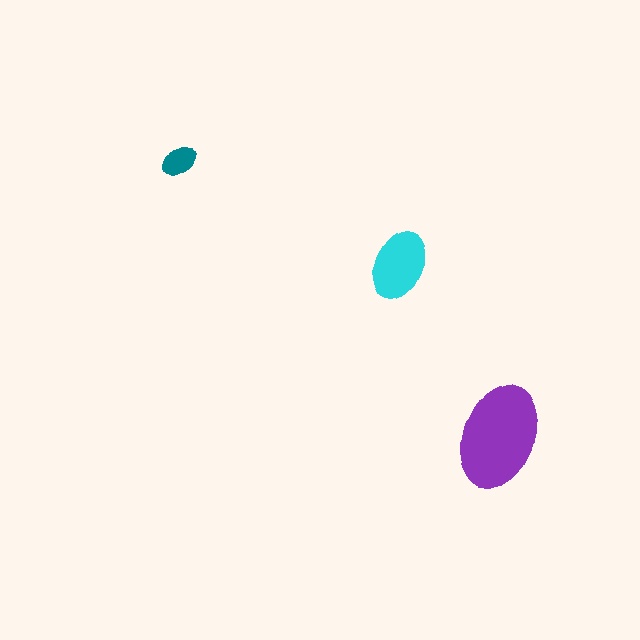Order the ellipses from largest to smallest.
the purple one, the cyan one, the teal one.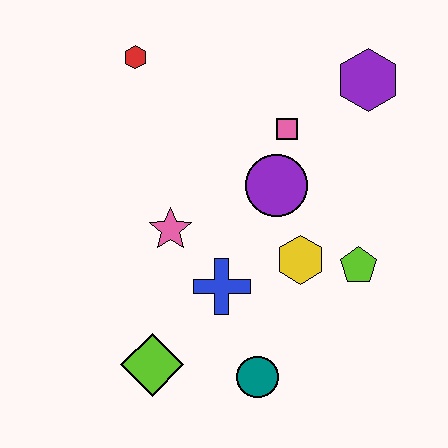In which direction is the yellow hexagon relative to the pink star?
The yellow hexagon is to the right of the pink star.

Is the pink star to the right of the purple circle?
No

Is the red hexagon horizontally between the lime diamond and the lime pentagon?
No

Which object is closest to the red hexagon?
The pink square is closest to the red hexagon.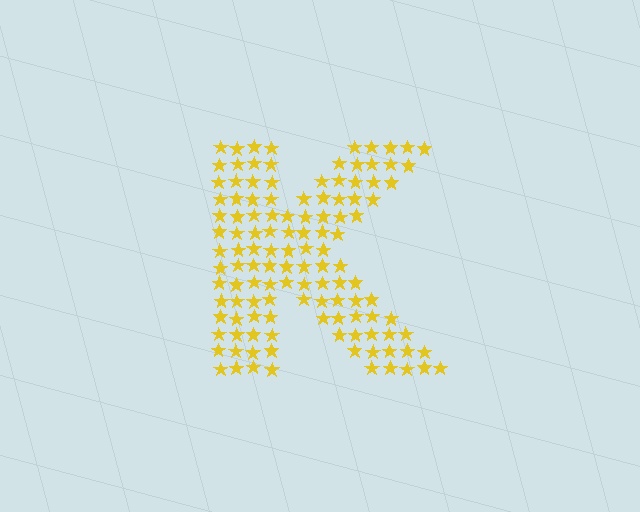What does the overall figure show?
The overall figure shows the letter K.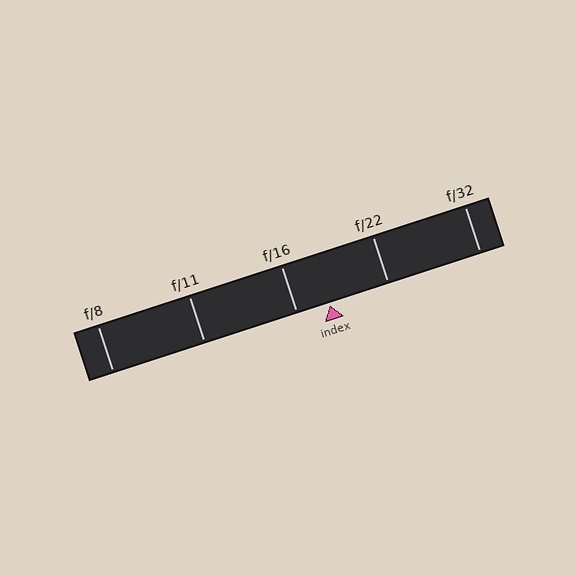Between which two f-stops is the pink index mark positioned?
The index mark is between f/16 and f/22.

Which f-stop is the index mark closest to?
The index mark is closest to f/16.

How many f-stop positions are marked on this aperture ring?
There are 5 f-stop positions marked.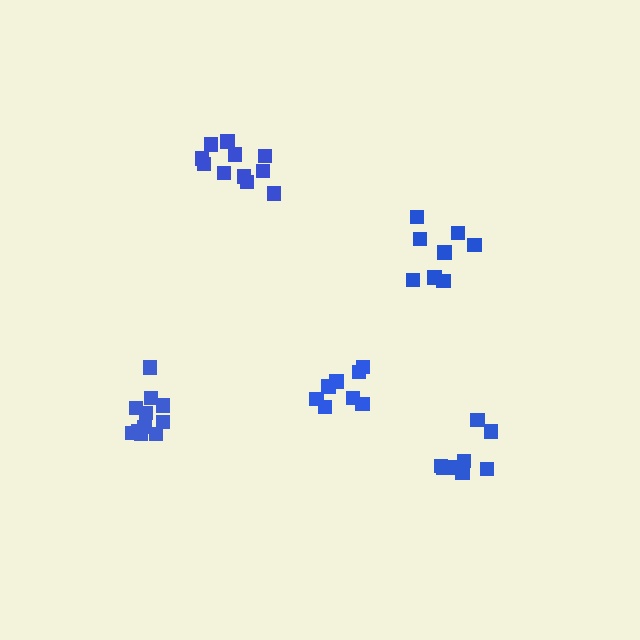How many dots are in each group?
Group 1: 8 dots, Group 2: 11 dots, Group 3: 8 dots, Group 4: 11 dots, Group 5: 8 dots (46 total).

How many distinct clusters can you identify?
There are 5 distinct clusters.